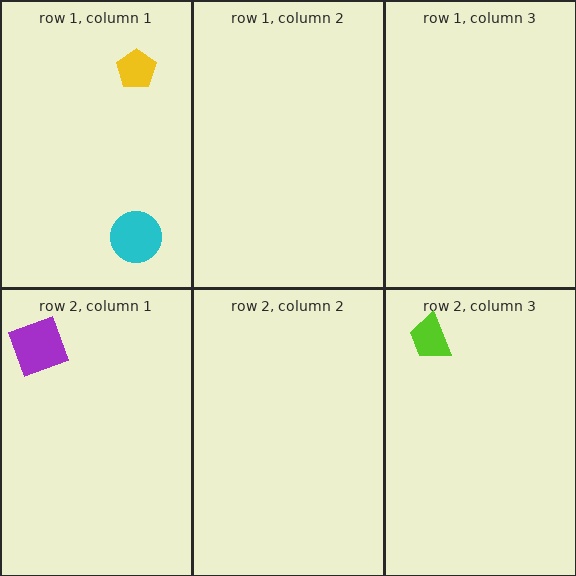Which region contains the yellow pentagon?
The row 1, column 1 region.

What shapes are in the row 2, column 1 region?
The purple diamond.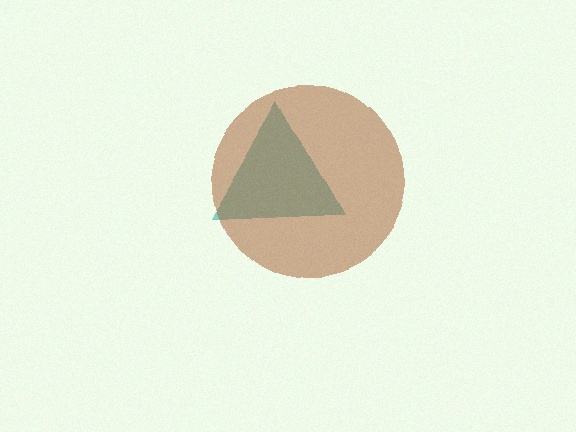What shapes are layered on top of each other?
The layered shapes are: a teal triangle, a brown circle.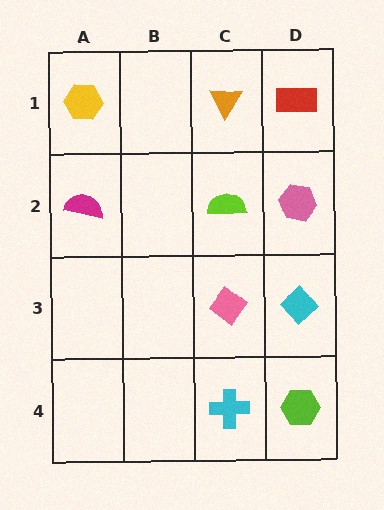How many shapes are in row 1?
3 shapes.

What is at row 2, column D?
A pink hexagon.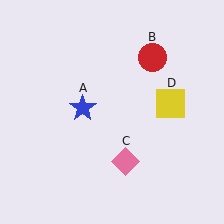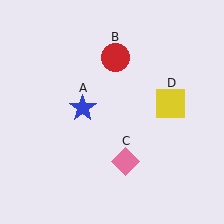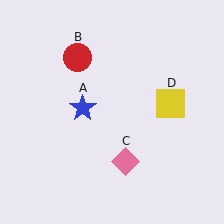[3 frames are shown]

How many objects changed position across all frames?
1 object changed position: red circle (object B).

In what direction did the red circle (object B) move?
The red circle (object B) moved left.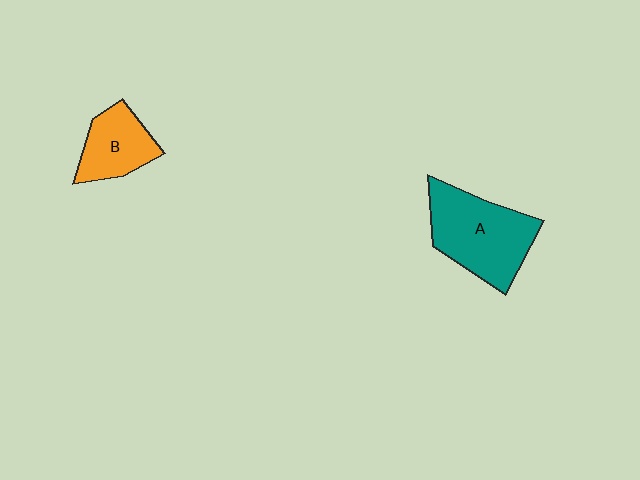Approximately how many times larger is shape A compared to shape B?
Approximately 1.7 times.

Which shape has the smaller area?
Shape B (orange).